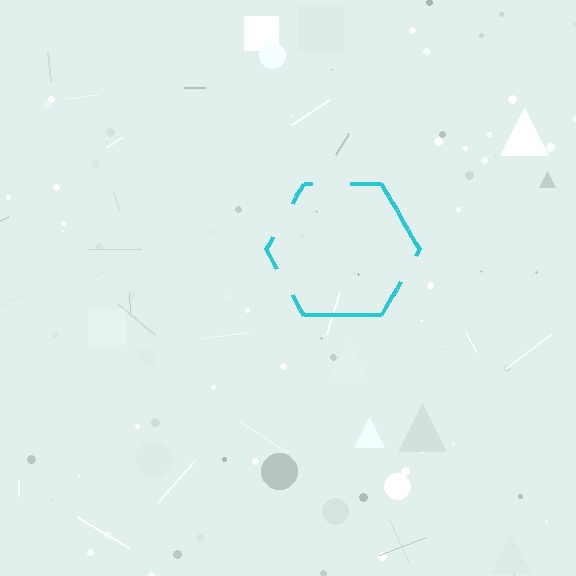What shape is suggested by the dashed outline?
The dashed outline suggests a hexagon.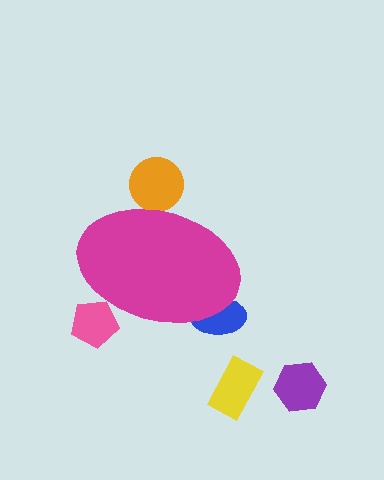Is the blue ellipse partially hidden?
Yes, the blue ellipse is partially hidden behind the magenta ellipse.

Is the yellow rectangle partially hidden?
No, the yellow rectangle is fully visible.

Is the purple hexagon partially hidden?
No, the purple hexagon is fully visible.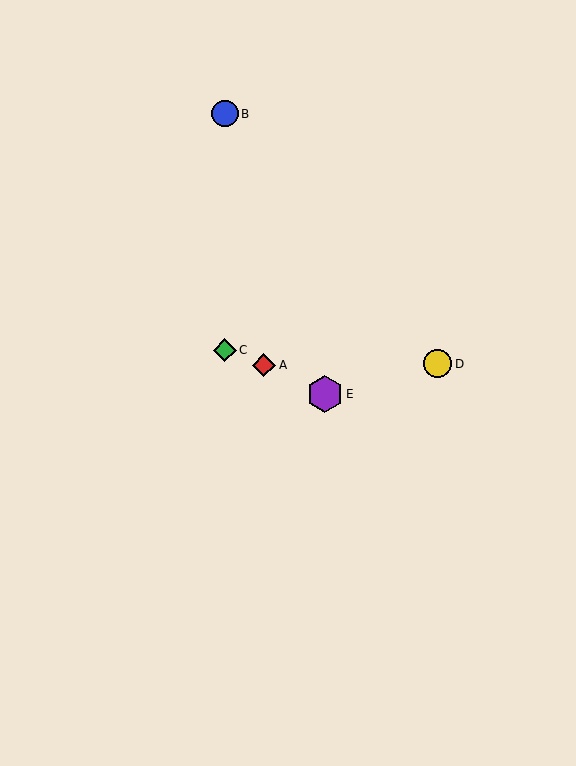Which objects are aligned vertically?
Objects B, C are aligned vertically.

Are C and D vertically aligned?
No, C is at x≈225 and D is at x≈438.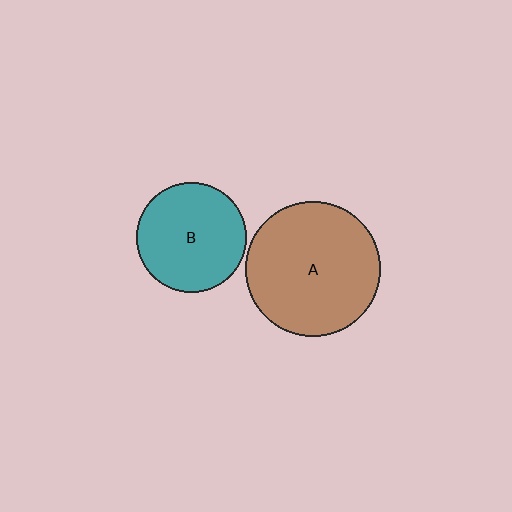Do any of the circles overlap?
No, none of the circles overlap.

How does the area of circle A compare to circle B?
Approximately 1.5 times.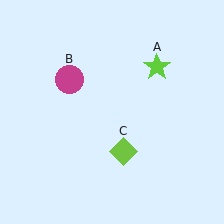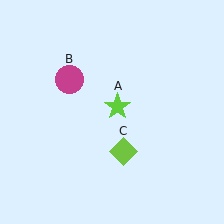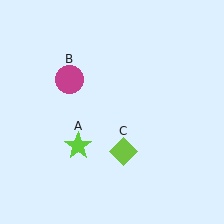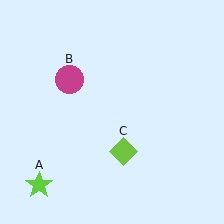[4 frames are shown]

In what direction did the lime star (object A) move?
The lime star (object A) moved down and to the left.